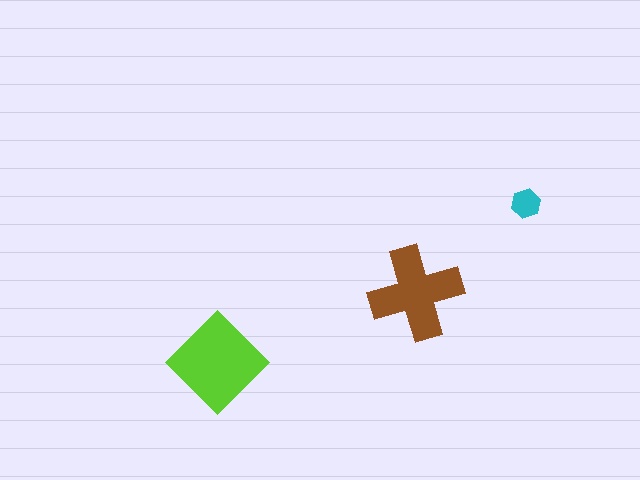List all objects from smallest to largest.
The cyan hexagon, the brown cross, the lime diamond.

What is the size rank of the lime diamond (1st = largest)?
1st.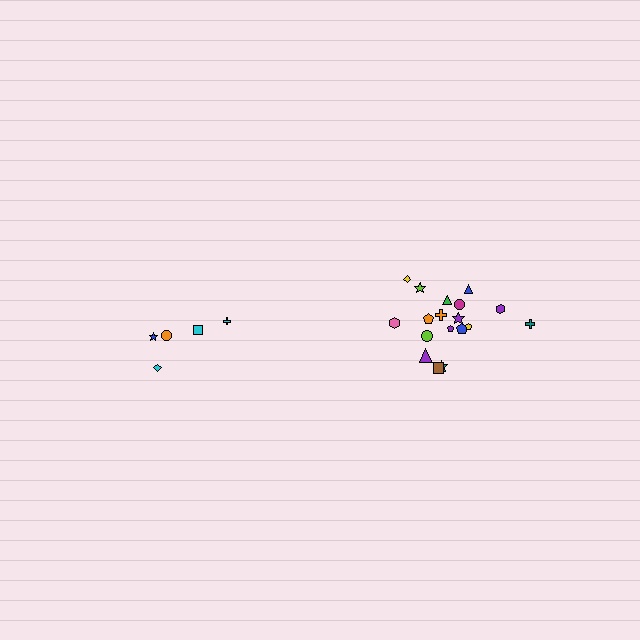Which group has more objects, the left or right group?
The right group.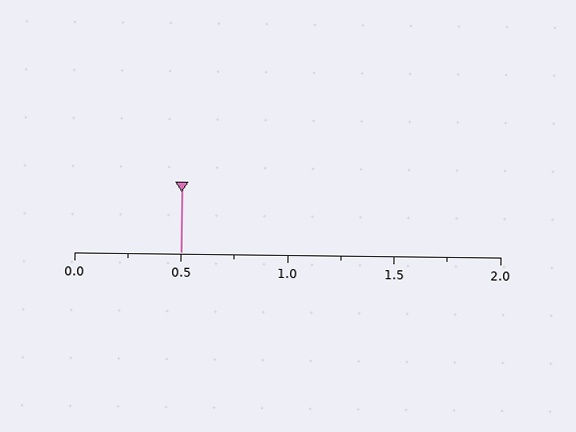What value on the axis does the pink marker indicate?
The marker indicates approximately 0.5.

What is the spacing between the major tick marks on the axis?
The major ticks are spaced 0.5 apart.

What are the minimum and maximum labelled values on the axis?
The axis runs from 0.0 to 2.0.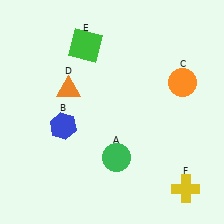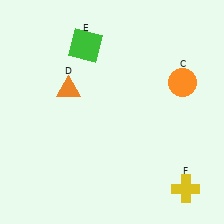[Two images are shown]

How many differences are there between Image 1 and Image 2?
There are 2 differences between the two images.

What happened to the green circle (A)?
The green circle (A) was removed in Image 2. It was in the bottom-right area of Image 1.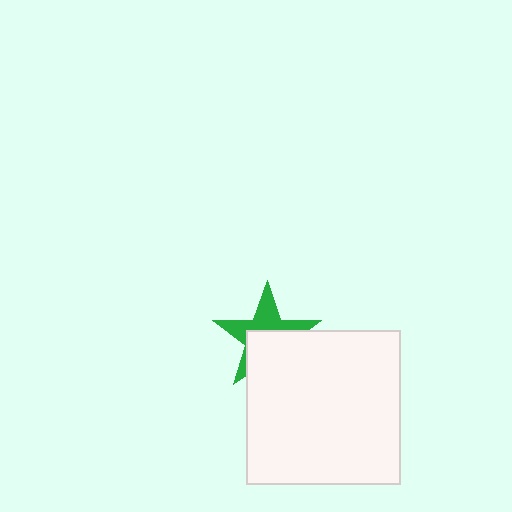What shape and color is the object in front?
The object in front is a white square.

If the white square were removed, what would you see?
You would see the complete green star.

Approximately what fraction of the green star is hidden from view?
Roughly 52% of the green star is hidden behind the white square.